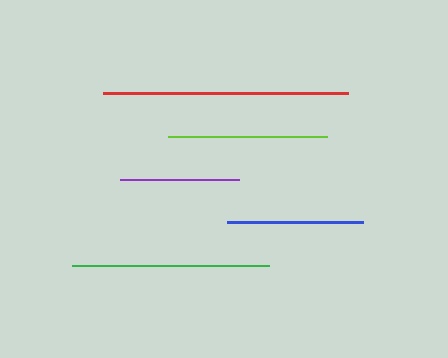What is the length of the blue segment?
The blue segment is approximately 136 pixels long.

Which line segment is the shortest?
The purple line is the shortest at approximately 119 pixels.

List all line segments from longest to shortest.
From longest to shortest: red, green, lime, blue, purple.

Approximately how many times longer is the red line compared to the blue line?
The red line is approximately 1.8 times the length of the blue line.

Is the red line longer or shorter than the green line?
The red line is longer than the green line.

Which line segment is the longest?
The red line is the longest at approximately 245 pixels.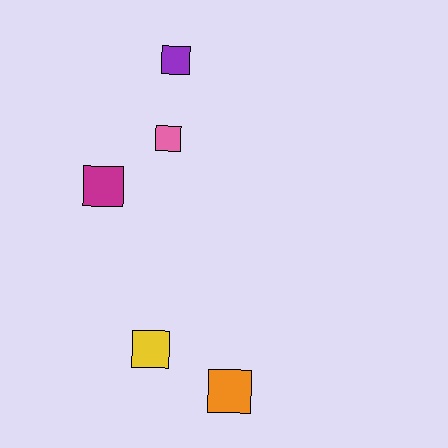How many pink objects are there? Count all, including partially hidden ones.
There is 1 pink object.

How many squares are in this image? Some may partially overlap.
There are 5 squares.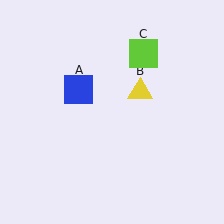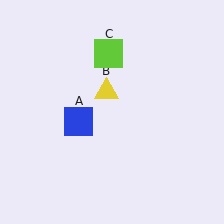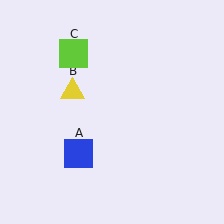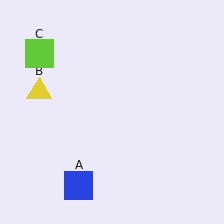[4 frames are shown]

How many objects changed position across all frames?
3 objects changed position: blue square (object A), yellow triangle (object B), lime square (object C).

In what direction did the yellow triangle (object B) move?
The yellow triangle (object B) moved left.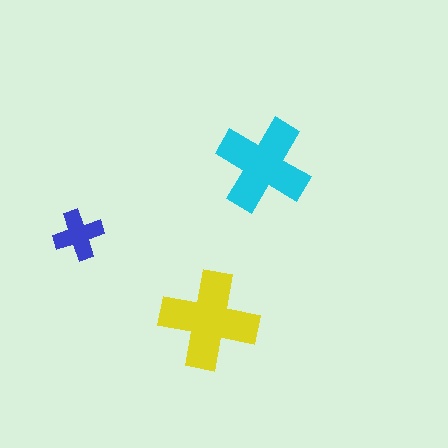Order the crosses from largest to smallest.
the yellow one, the cyan one, the blue one.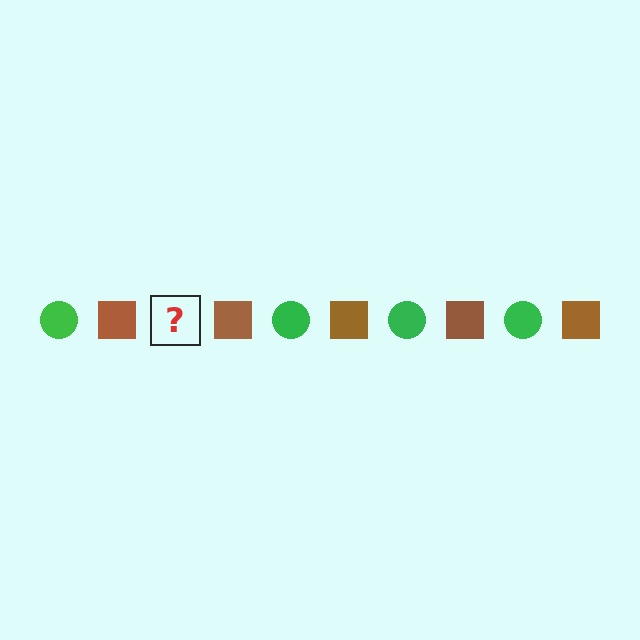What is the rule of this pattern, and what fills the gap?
The rule is that the pattern alternates between green circle and brown square. The gap should be filled with a green circle.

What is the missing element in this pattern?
The missing element is a green circle.